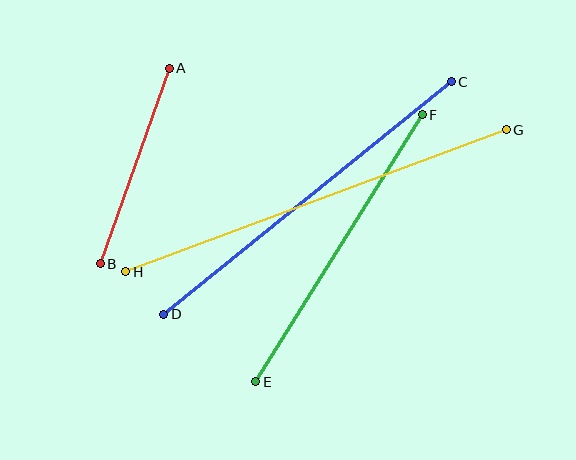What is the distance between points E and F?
The distance is approximately 315 pixels.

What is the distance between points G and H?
The distance is approximately 406 pixels.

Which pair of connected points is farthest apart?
Points G and H are farthest apart.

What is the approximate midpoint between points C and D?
The midpoint is at approximately (307, 198) pixels.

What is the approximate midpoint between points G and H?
The midpoint is at approximately (316, 201) pixels.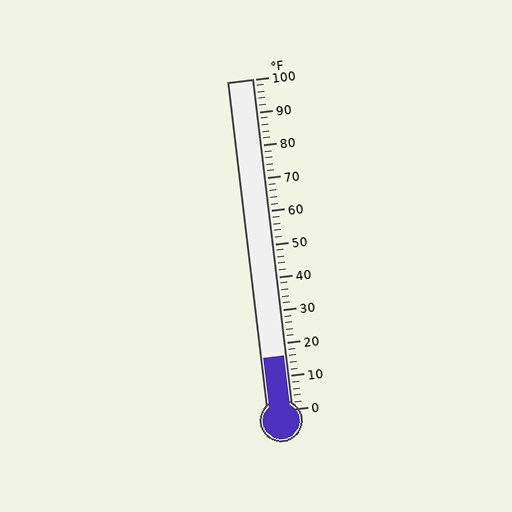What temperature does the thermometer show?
The thermometer shows approximately 16°F.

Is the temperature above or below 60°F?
The temperature is below 60°F.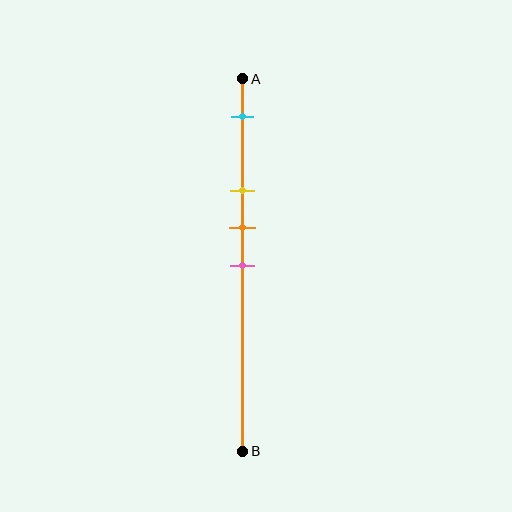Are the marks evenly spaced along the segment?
No, the marks are not evenly spaced.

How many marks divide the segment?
There are 4 marks dividing the segment.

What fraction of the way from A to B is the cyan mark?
The cyan mark is approximately 10% (0.1) of the way from A to B.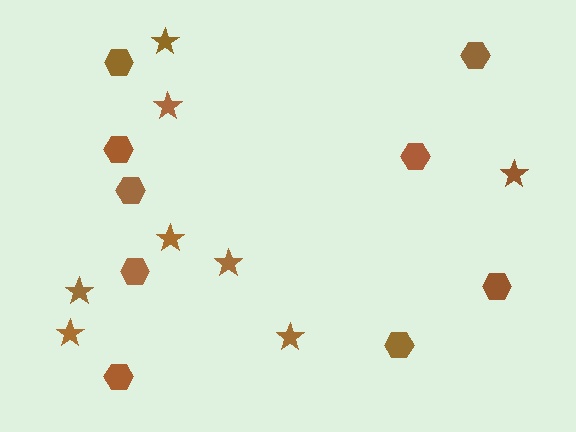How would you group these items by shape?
There are 2 groups: one group of stars (8) and one group of hexagons (9).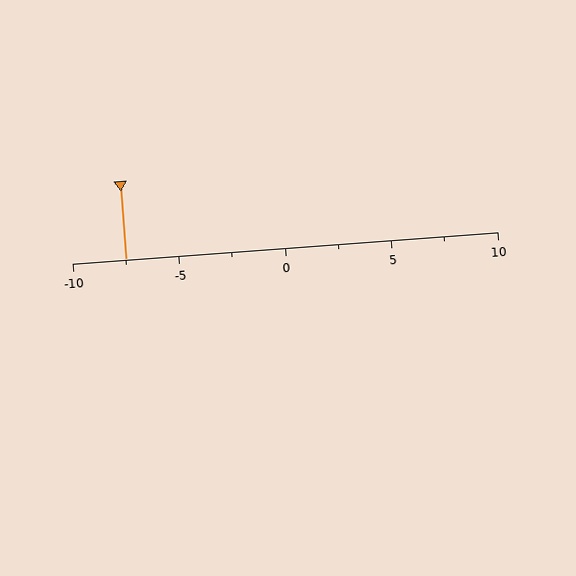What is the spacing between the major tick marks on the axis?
The major ticks are spaced 5 apart.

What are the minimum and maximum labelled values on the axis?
The axis runs from -10 to 10.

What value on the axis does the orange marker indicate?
The marker indicates approximately -7.5.